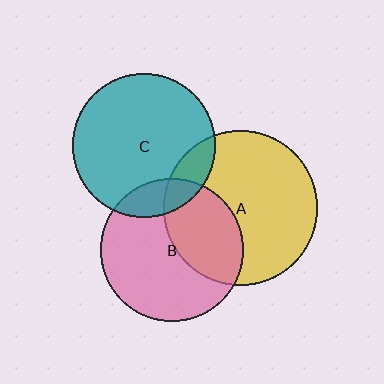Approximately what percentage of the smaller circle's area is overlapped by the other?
Approximately 40%.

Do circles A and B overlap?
Yes.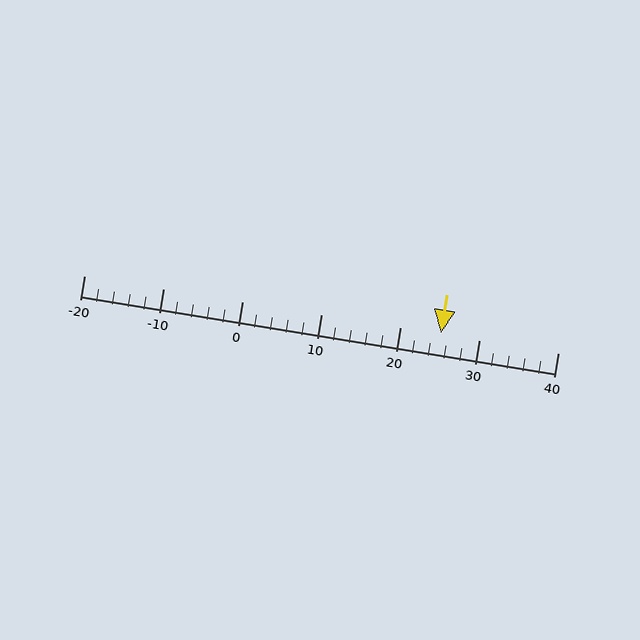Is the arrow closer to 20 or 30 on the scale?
The arrow is closer to 30.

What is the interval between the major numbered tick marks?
The major tick marks are spaced 10 units apart.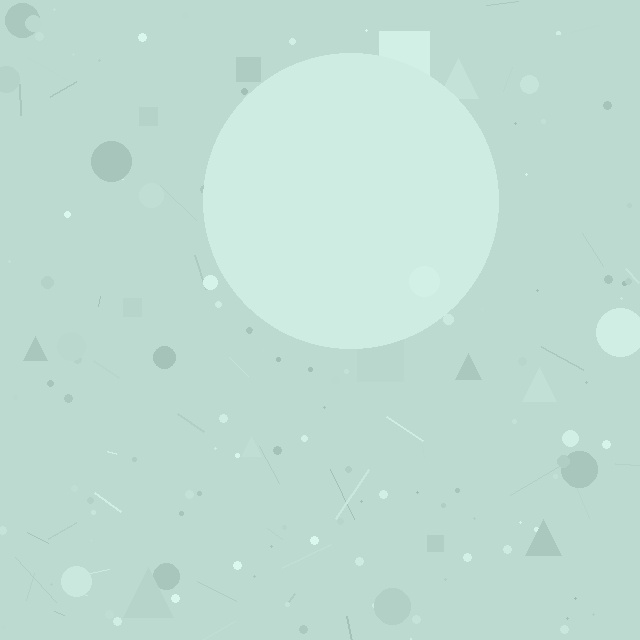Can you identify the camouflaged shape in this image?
The camouflaged shape is a circle.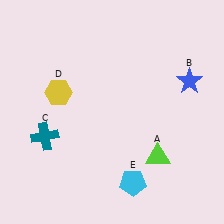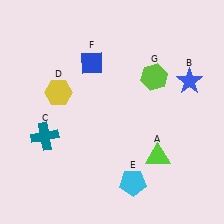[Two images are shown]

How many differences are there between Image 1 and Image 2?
There are 2 differences between the two images.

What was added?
A blue diamond (F), a lime hexagon (G) were added in Image 2.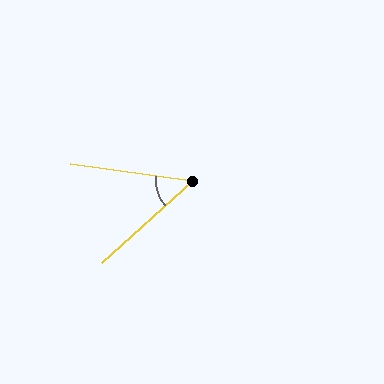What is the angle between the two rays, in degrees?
Approximately 50 degrees.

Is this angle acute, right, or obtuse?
It is acute.